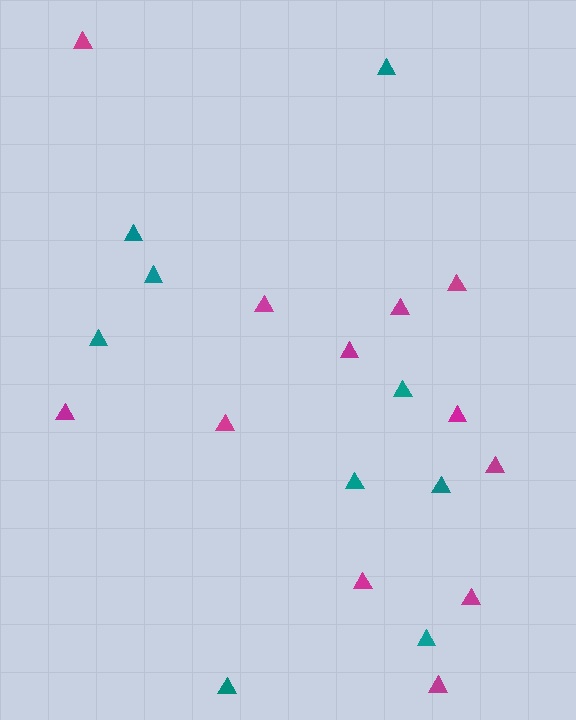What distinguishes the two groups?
There are 2 groups: one group of teal triangles (9) and one group of magenta triangles (12).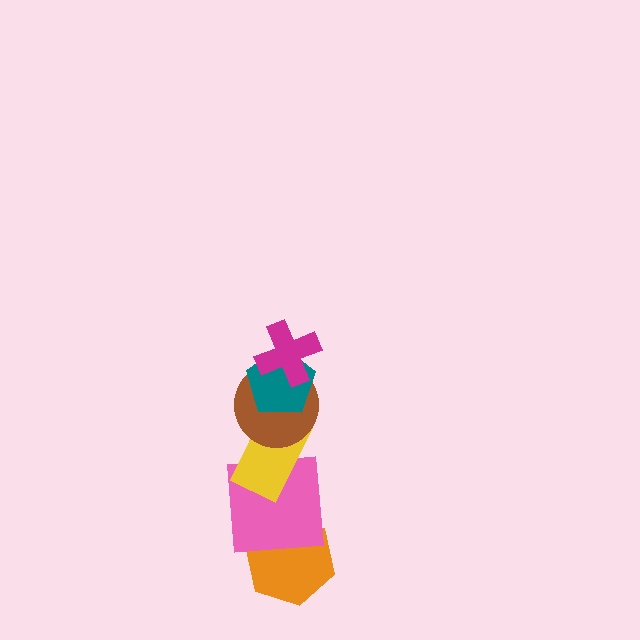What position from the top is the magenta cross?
The magenta cross is 1st from the top.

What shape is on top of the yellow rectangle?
The brown circle is on top of the yellow rectangle.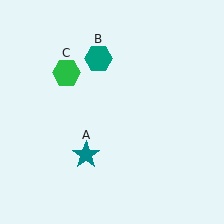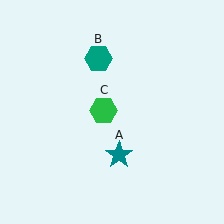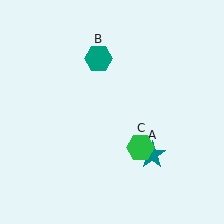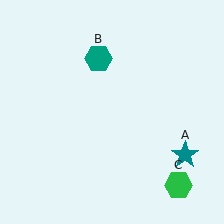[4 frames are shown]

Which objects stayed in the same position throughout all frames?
Teal hexagon (object B) remained stationary.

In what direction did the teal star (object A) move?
The teal star (object A) moved right.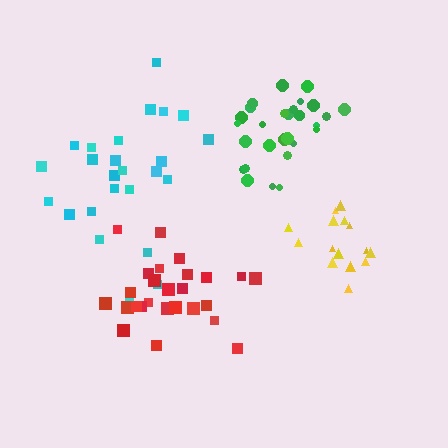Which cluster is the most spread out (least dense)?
Cyan.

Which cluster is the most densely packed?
Green.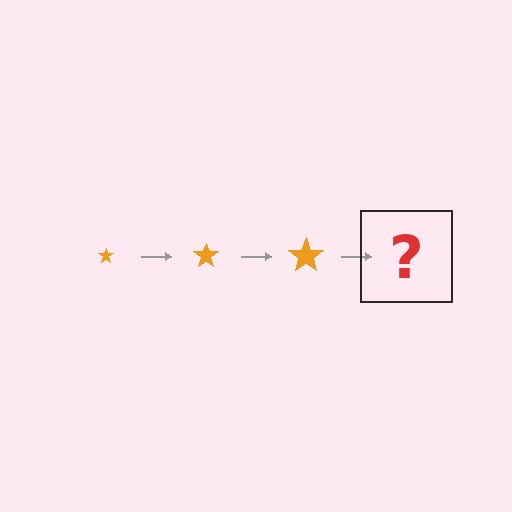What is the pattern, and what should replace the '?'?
The pattern is that the star gets progressively larger each step. The '?' should be an orange star, larger than the previous one.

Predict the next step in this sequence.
The next step is an orange star, larger than the previous one.